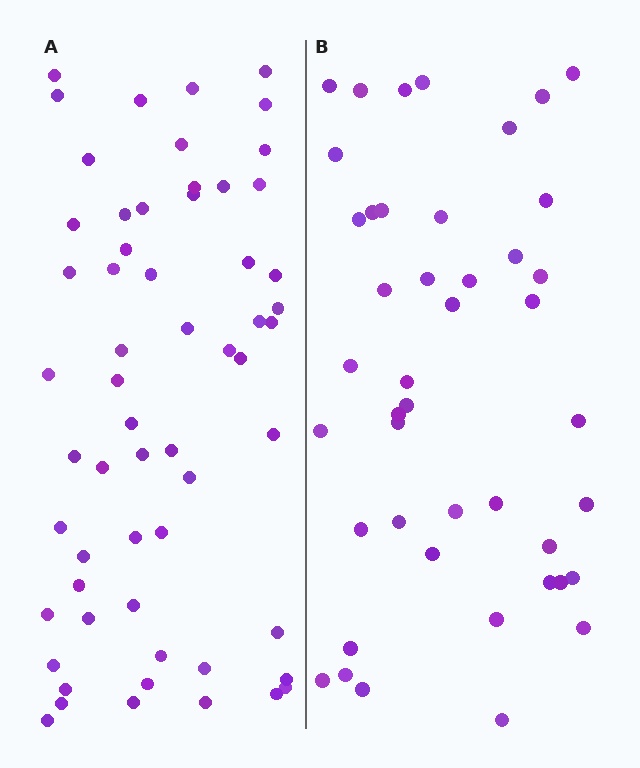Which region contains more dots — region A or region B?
Region A (the left region) has more dots.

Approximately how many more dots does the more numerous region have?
Region A has approximately 15 more dots than region B.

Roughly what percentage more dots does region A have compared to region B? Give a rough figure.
About 35% more.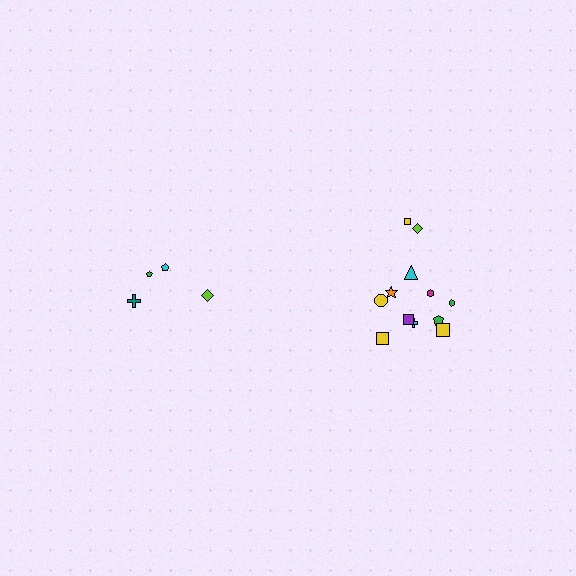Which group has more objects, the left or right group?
The right group.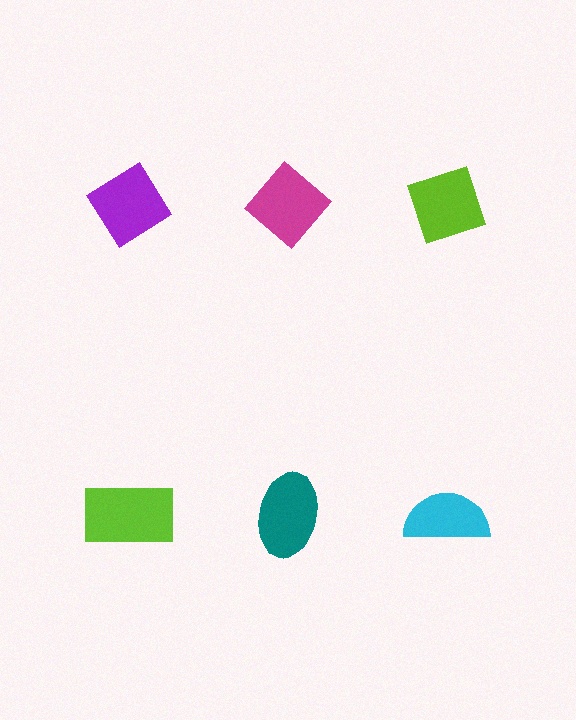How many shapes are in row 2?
3 shapes.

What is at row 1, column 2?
A magenta diamond.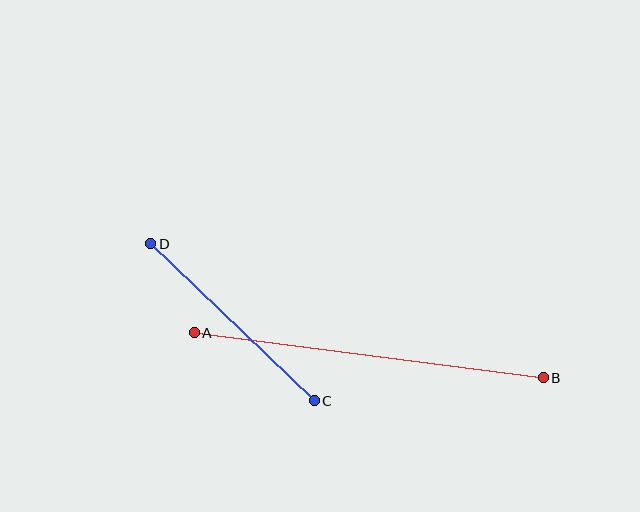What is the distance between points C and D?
The distance is approximately 227 pixels.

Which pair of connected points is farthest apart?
Points A and B are farthest apart.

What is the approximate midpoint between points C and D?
The midpoint is at approximately (232, 322) pixels.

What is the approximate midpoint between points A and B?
The midpoint is at approximately (369, 355) pixels.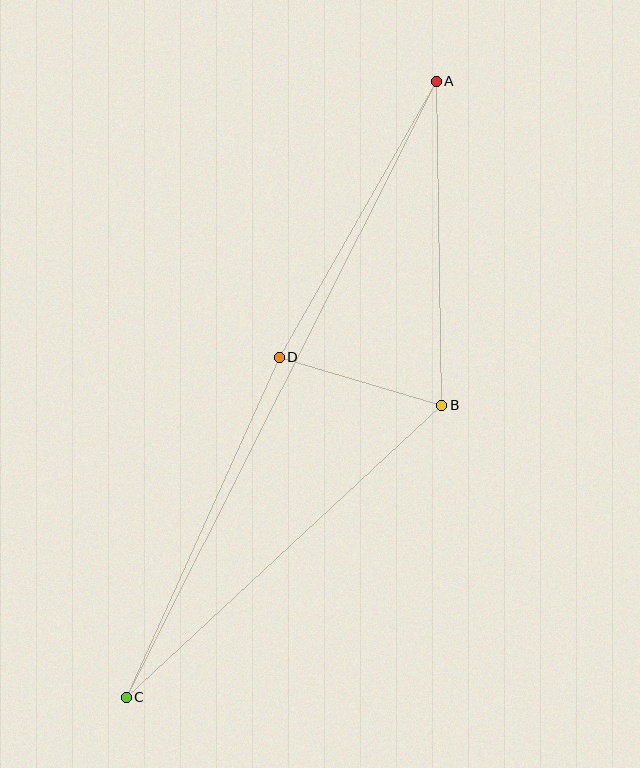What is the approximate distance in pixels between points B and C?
The distance between B and C is approximately 430 pixels.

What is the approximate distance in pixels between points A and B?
The distance between A and B is approximately 324 pixels.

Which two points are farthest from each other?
Points A and C are farthest from each other.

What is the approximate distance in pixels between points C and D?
The distance between C and D is approximately 373 pixels.